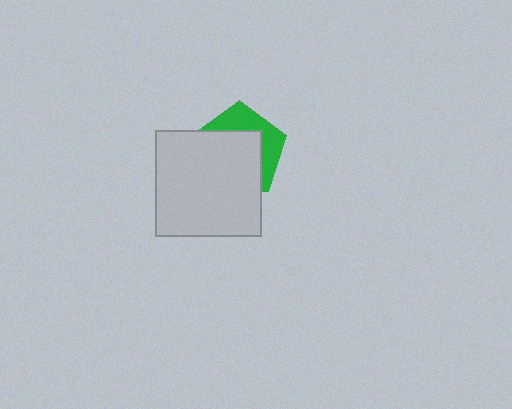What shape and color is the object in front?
The object in front is a light gray square.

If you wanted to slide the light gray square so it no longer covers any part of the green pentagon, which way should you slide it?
Slide it toward the lower-left — that is the most direct way to separate the two shapes.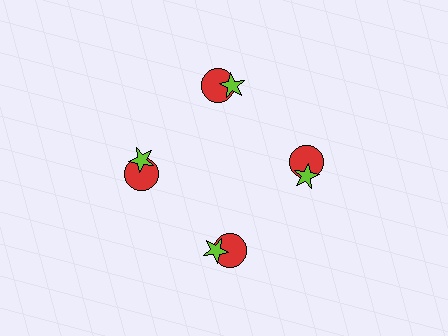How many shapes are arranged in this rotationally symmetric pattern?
There are 8 shapes, arranged in 4 groups of 2.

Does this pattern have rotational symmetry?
Yes, this pattern has 4-fold rotational symmetry. It looks the same after rotating 90 degrees around the center.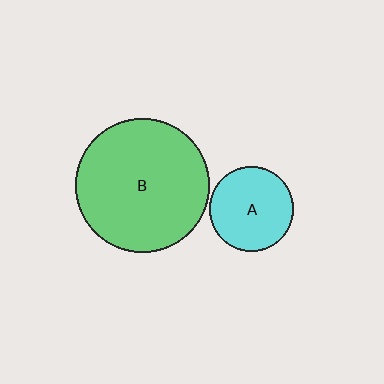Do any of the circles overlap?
No, none of the circles overlap.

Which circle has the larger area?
Circle B (green).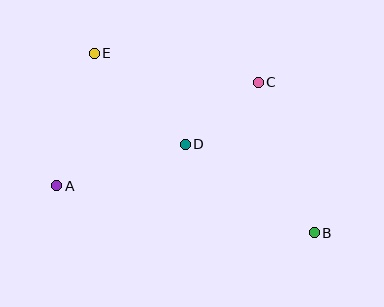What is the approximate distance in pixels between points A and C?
The distance between A and C is approximately 226 pixels.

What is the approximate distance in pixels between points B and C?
The distance between B and C is approximately 161 pixels.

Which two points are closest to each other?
Points C and D are closest to each other.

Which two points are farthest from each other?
Points B and E are farthest from each other.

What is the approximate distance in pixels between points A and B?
The distance between A and B is approximately 262 pixels.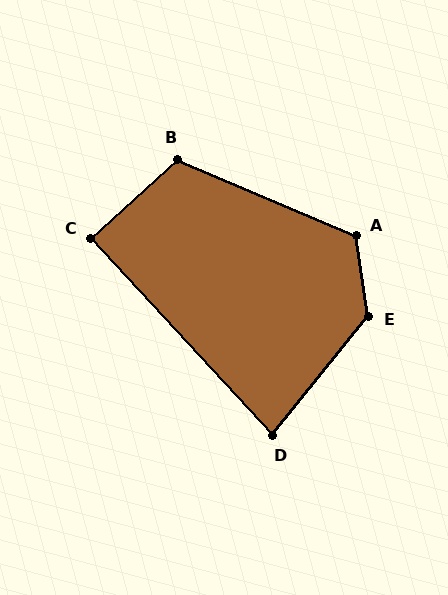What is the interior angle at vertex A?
Approximately 122 degrees (obtuse).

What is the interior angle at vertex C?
Approximately 90 degrees (approximately right).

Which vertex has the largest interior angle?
E, at approximately 132 degrees.